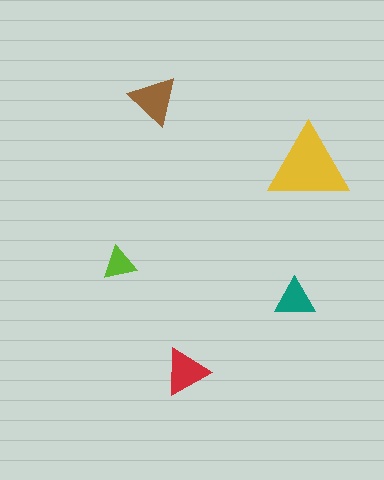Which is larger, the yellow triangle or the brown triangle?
The yellow one.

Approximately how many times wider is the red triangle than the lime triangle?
About 1.5 times wider.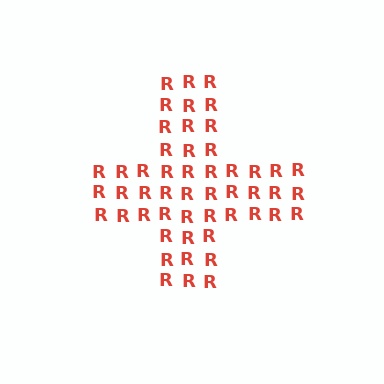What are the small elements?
The small elements are letter R's.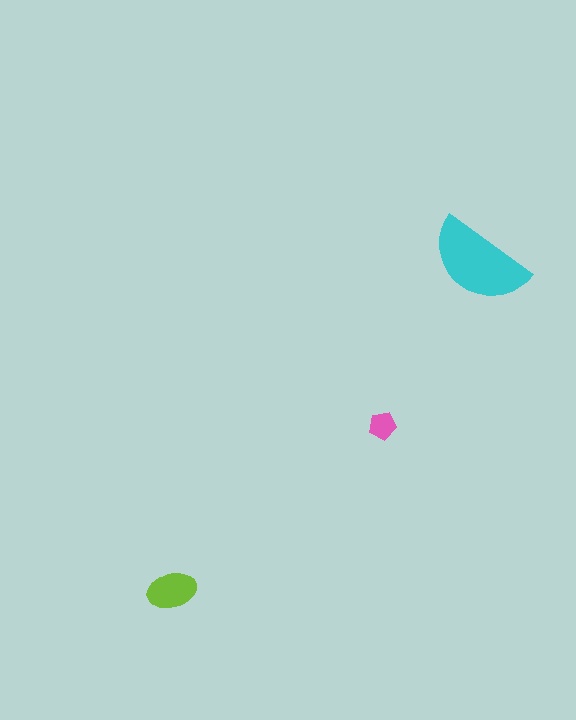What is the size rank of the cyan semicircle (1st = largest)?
1st.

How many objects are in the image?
There are 3 objects in the image.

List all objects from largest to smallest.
The cyan semicircle, the lime ellipse, the pink pentagon.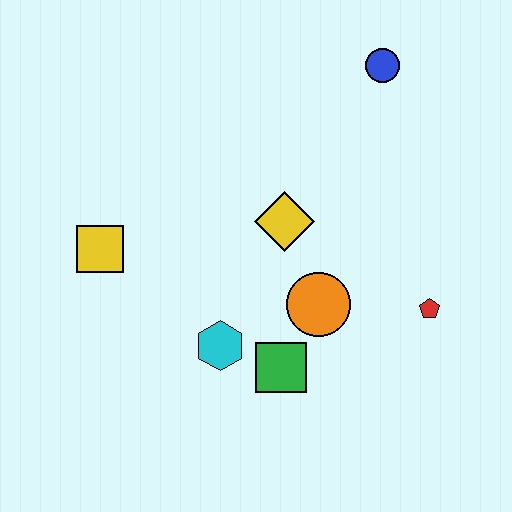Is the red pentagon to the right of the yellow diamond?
Yes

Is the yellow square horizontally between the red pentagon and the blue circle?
No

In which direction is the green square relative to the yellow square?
The green square is to the right of the yellow square.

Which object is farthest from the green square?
The blue circle is farthest from the green square.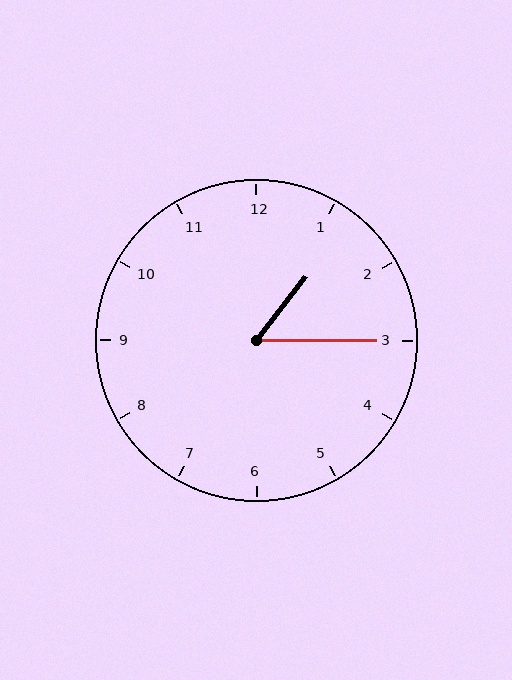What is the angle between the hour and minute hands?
Approximately 52 degrees.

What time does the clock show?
1:15.